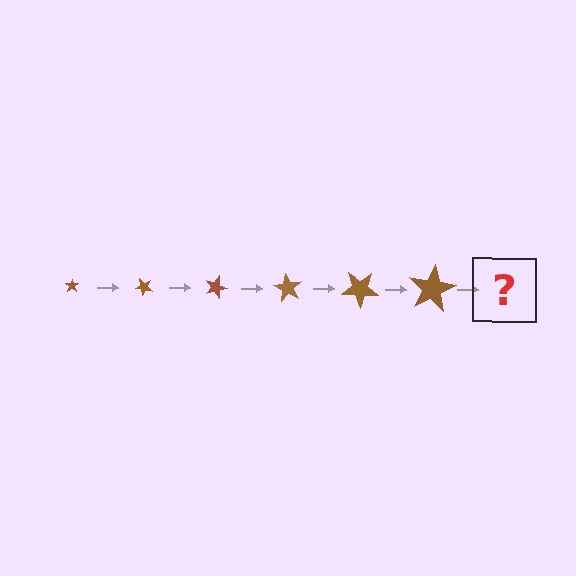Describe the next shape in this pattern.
It should be a star, larger than the previous one and rotated 270 degrees from the start.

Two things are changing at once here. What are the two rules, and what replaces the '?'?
The two rules are that the star grows larger each step and it rotates 45 degrees each step. The '?' should be a star, larger than the previous one and rotated 270 degrees from the start.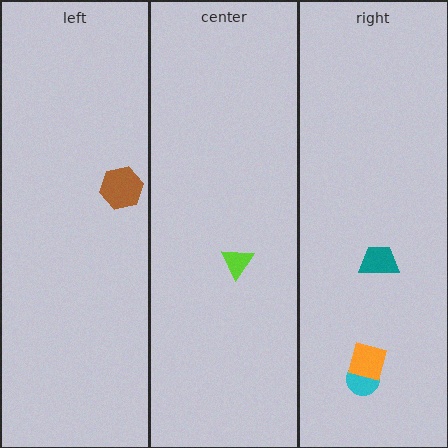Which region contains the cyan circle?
The right region.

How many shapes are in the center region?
1.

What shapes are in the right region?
The teal trapezoid, the cyan circle, the orange square.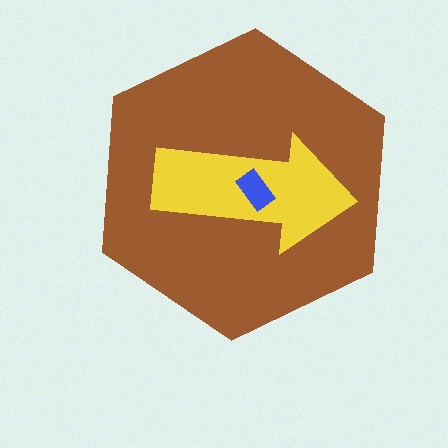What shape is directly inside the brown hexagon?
The yellow arrow.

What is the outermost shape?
The brown hexagon.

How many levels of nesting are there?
3.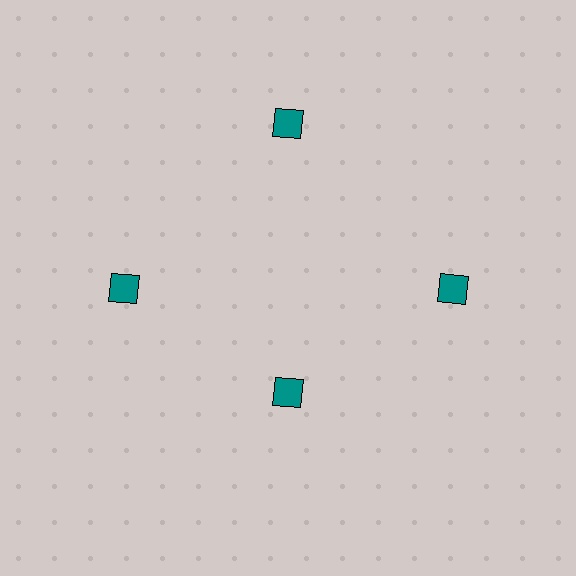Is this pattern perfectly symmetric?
No. The 4 teal diamonds are arranged in a ring, but one element near the 6 o'clock position is pulled inward toward the center, breaking the 4-fold rotational symmetry.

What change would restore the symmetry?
The symmetry would be restored by moving it outward, back onto the ring so that all 4 diamonds sit at equal angles and equal distance from the center.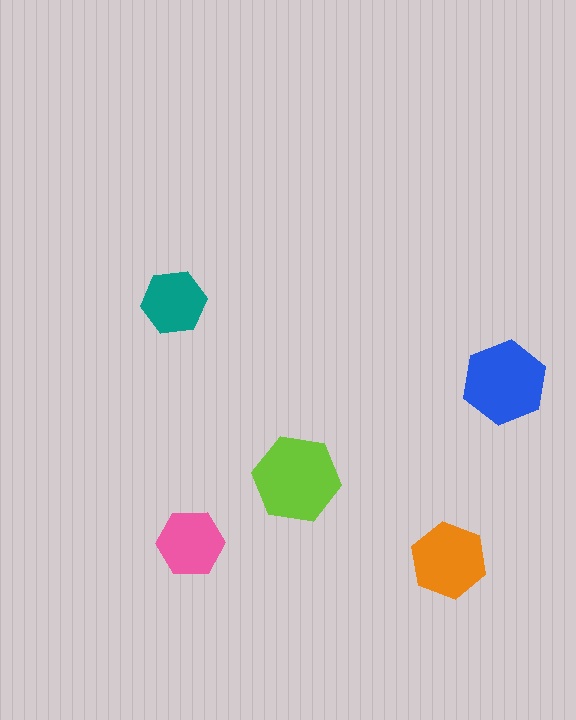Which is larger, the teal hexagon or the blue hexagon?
The blue one.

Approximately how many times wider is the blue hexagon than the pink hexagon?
About 1.5 times wider.